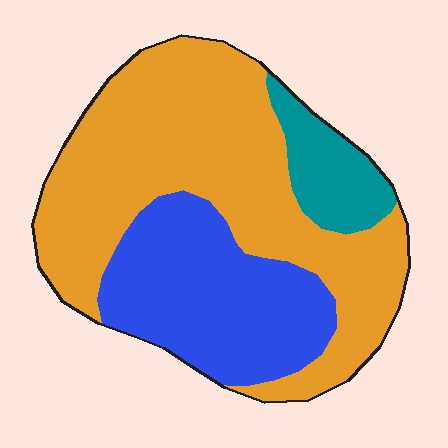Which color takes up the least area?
Teal, at roughly 10%.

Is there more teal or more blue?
Blue.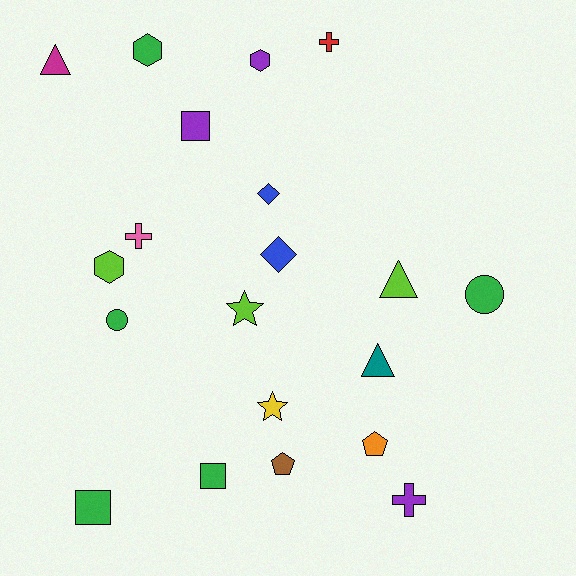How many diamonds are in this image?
There are 2 diamonds.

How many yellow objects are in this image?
There is 1 yellow object.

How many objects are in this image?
There are 20 objects.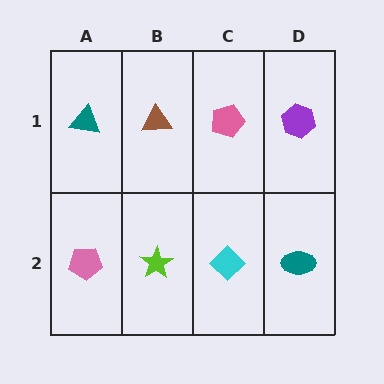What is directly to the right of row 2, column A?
A lime star.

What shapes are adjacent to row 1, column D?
A teal ellipse (row 2, column D), a pink pentagon (row 1, column C).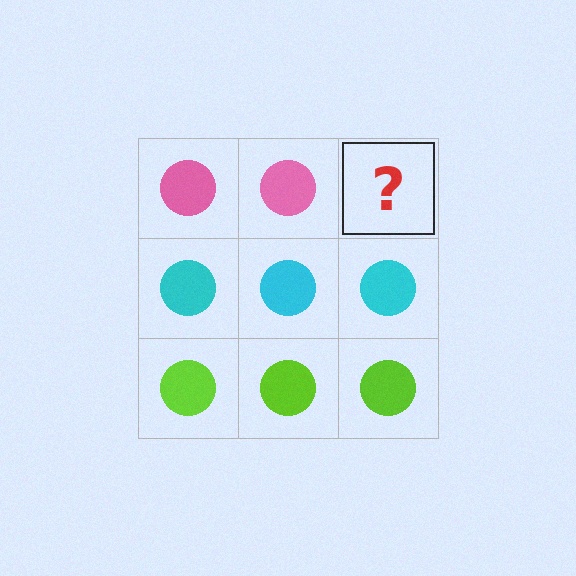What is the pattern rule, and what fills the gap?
The rule is that each row has a consistent color. The gap should be filled with a pink circle.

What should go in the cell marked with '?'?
The missing cell should contain a pink circle.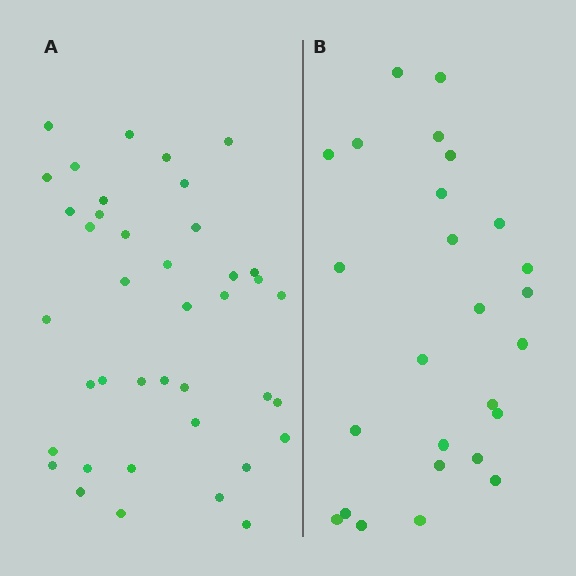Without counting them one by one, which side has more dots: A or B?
Region A (the left region) has more dots.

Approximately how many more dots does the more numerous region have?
Region A has approximately 15 more dots than region B.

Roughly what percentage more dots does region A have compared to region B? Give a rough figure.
About 55% more.